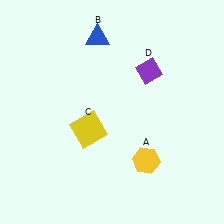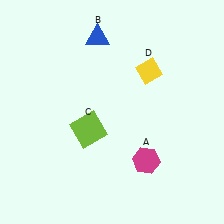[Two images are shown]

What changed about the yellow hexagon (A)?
In Image 1, A is yellow. In Image 2, it changed to magenta.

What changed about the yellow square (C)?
In Image 1, C is yellow. In Image 2, it changed to lime.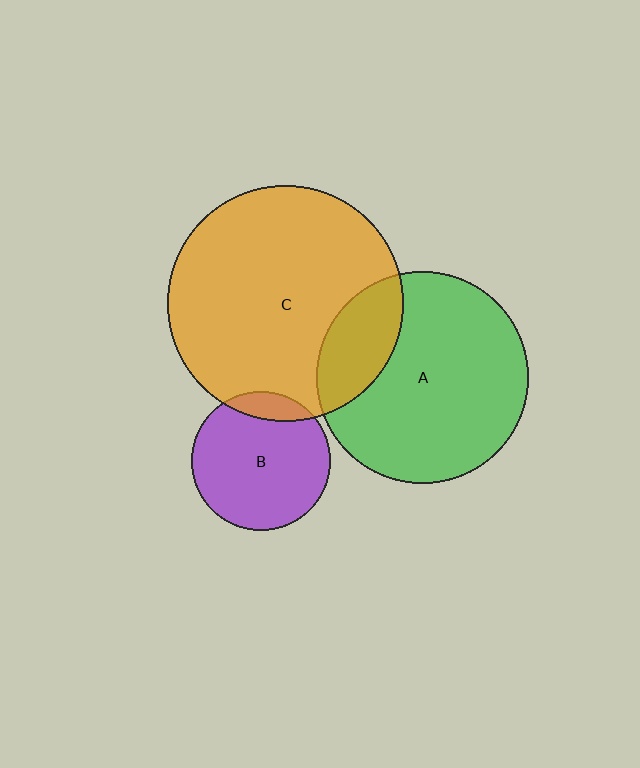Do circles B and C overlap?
Yes.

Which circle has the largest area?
Circle C (orange).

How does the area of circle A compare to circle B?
Approximately 2.3 times.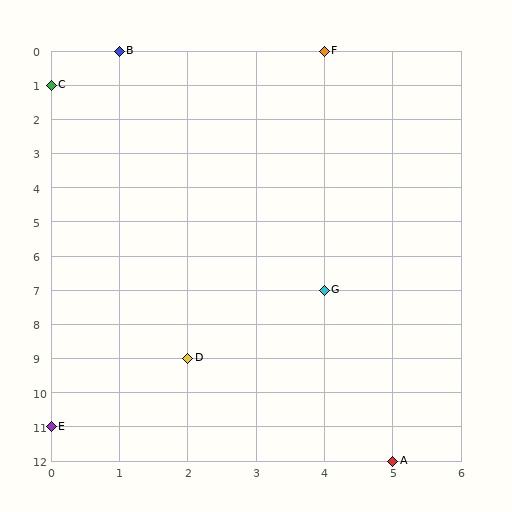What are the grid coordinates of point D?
Point D is at grid coordinates (2, 9).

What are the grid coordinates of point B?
Point B is at grid coordinates (1, 0).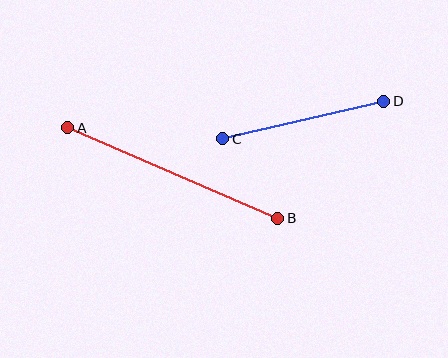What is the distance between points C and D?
The distance is approximately 165 pixels.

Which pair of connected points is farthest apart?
Points A and B are farthest apart.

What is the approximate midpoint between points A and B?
The midpoint is at approximately (173, 173) pixels.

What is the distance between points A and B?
The distance is approximately 229 pixels.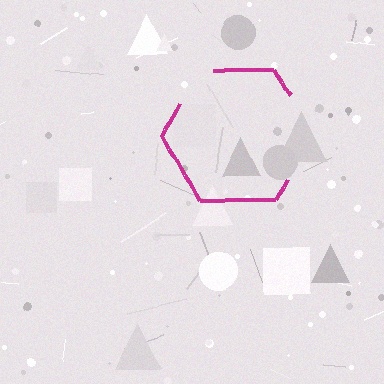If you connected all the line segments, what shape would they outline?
They would outline a hexagon.